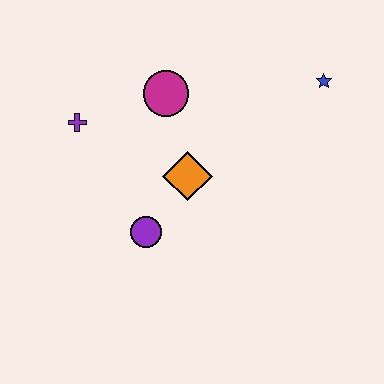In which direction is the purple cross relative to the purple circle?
The purple cross is above the purple circle.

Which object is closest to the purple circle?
The orange diamond is closest to the purple circle.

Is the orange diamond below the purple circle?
No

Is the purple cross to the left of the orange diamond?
Yes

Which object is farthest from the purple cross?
The blue star is farthest from the purple cross.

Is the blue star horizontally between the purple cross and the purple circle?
No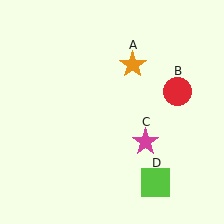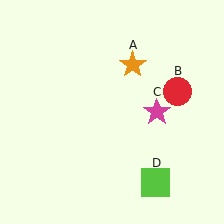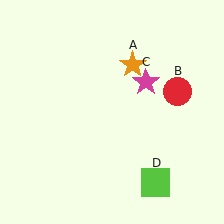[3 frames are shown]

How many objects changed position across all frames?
1 object changed position: magenta star (object C).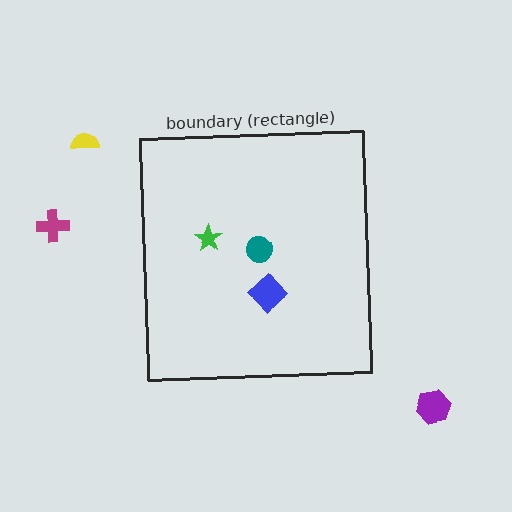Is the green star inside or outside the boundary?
Inside.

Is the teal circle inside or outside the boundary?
Inside.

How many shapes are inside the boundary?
3 inside, 3 outside.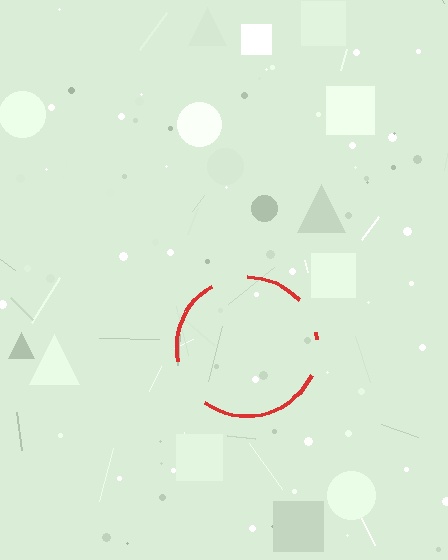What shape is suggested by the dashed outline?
The dashed outline suggests a circle.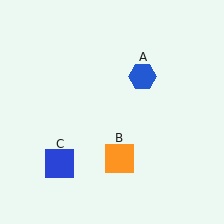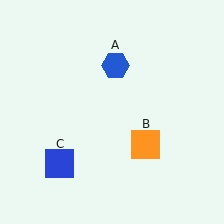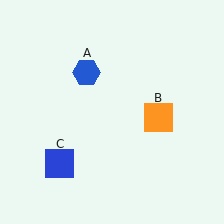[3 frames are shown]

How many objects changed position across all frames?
2 objects changed position: blue hexagon (object A), orange square (object B).